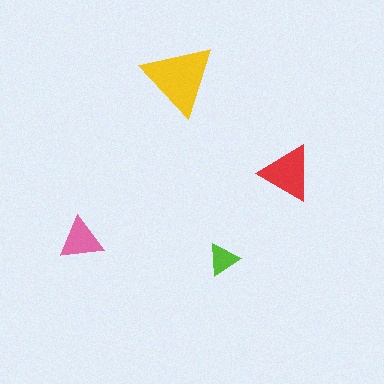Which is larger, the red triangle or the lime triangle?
The red one.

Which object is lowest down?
The lime triangle is bottommost.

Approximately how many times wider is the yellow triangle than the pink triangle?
About 1.5 times wider.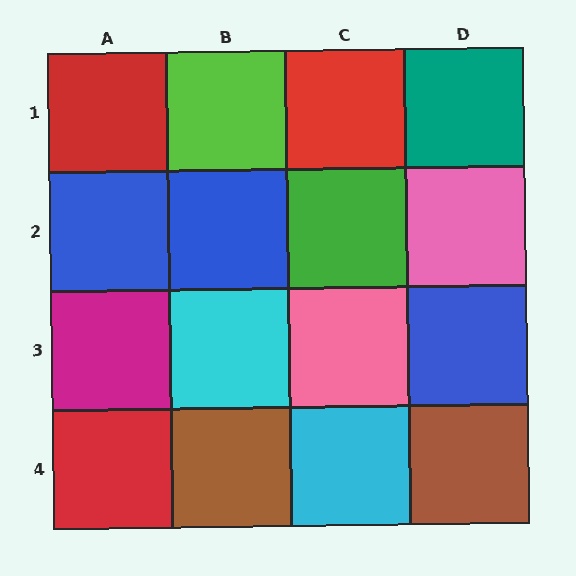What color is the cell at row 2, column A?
Blue.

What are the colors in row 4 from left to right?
Red, brown, cyan, brown.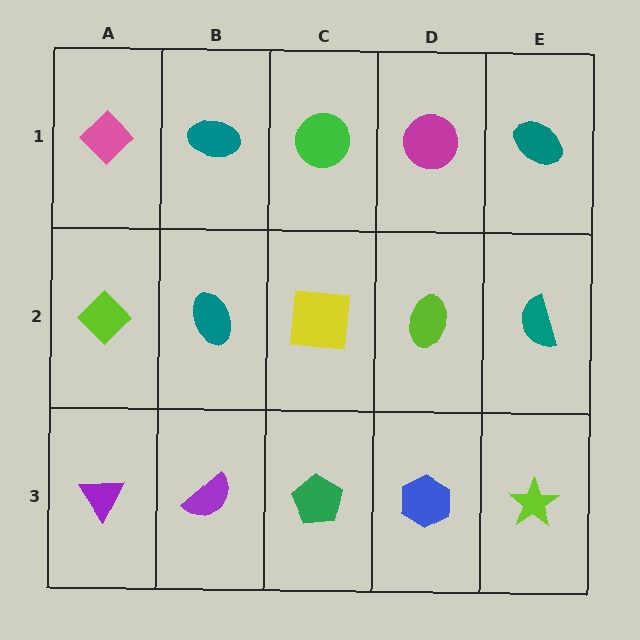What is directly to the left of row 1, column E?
A magenta circle.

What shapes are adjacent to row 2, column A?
A pink diamond (row 1, column A), a purple triangle (row 3, column A), a teal ellipse (row 2, column B).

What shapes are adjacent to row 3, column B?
A teal ellipse (row 2, column B), a purple triangle (row 3, column A), a green pentagon (row 3, column C).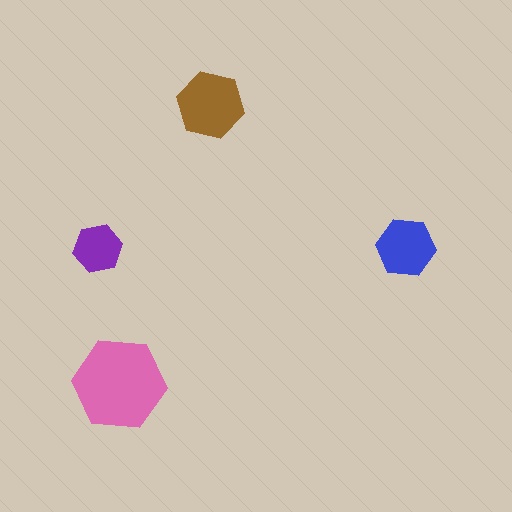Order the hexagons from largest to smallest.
the pink one, the brown one, the blue one, the purple one.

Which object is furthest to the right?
The blue hexagon is rightmost.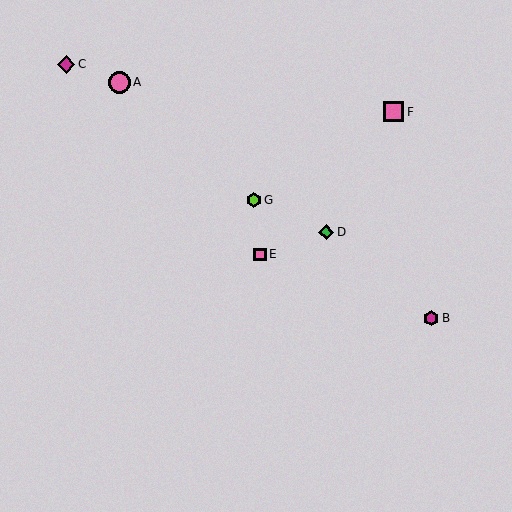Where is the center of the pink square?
The center of the pink square is at (394, 112).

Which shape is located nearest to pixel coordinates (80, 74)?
The magenta diamond (labeled C) at (66, 64) is nearest to that location.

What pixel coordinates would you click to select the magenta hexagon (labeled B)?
Click at (431, 318) to select the magenta hexagon B.